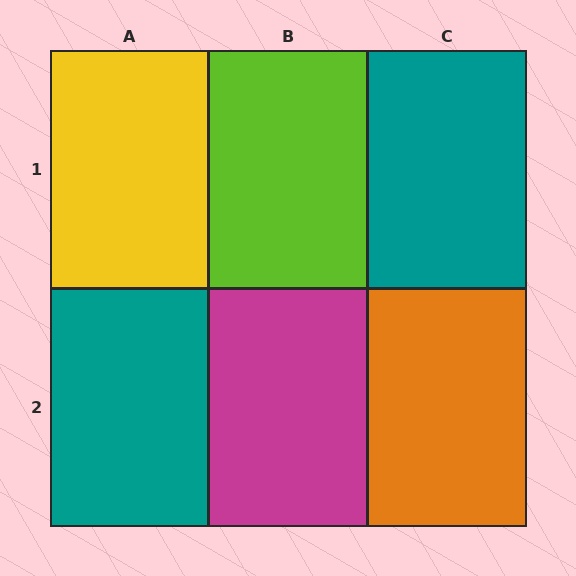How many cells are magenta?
1 cell is magenta.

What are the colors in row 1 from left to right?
Yellow, lime, teal.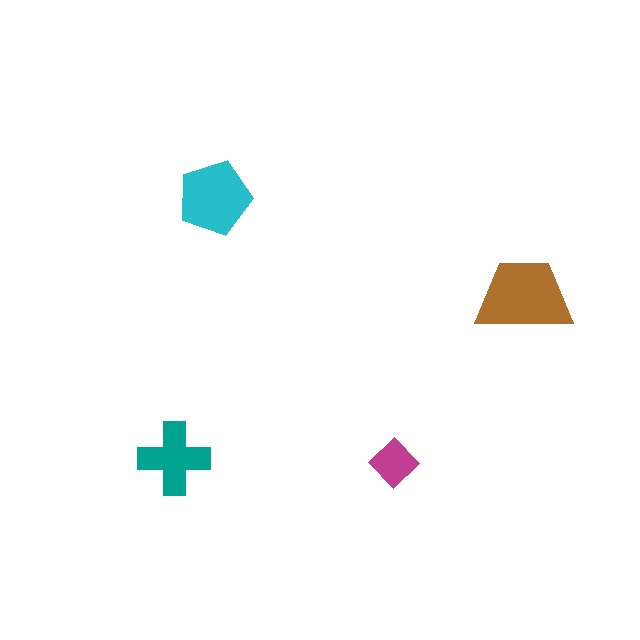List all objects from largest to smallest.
The brown trapezoid, the cyan pentagon, the teal cross, the magenta diamond.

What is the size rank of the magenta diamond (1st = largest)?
4th.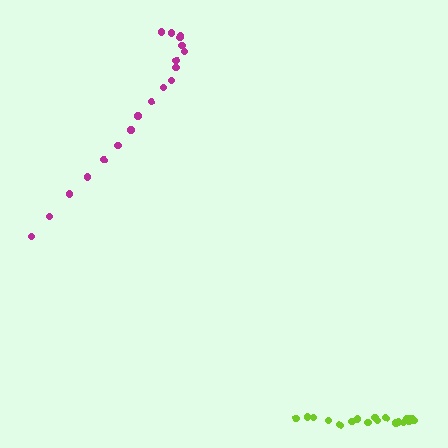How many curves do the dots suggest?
There are 2 distinct paths.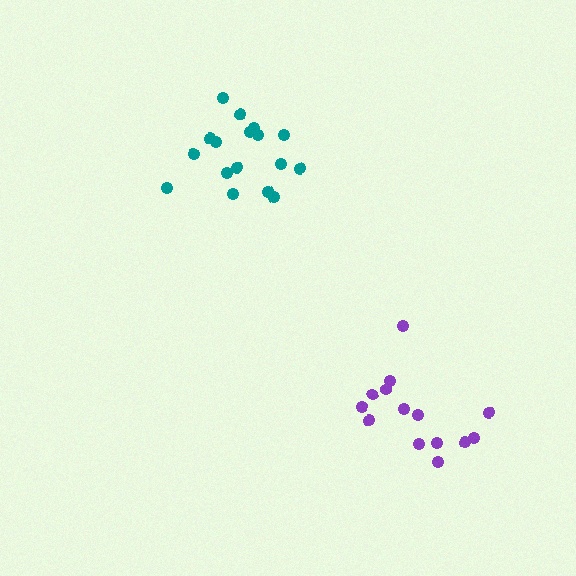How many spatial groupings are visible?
There are 2 spatial groupings.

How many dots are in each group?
Group 1: 17 dots, Group 2: 14 dots (31 total).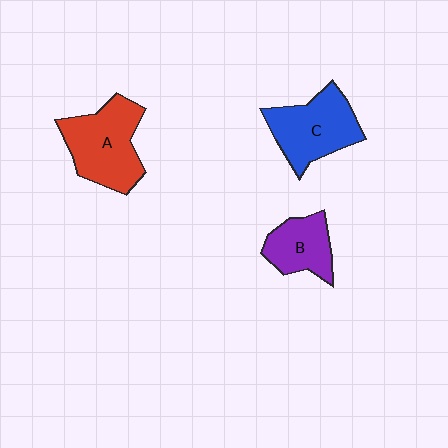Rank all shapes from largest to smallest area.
From largest to smallest: A (red), C (blue), B (purple).